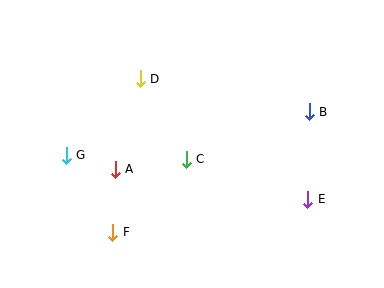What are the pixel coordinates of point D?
Point D is at (140, 79).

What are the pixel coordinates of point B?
Point B is at (309, 112).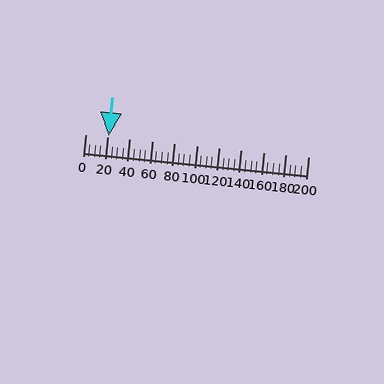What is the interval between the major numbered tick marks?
The major tick marks are spaced 20 units apart.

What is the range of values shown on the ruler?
The ruler shows values from 0 to 200.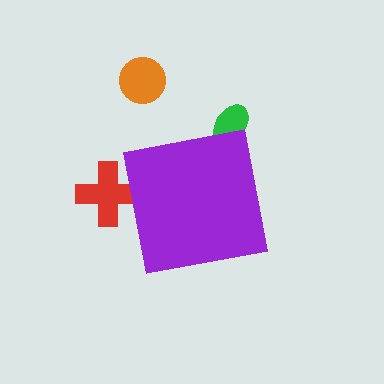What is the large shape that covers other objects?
A purple square.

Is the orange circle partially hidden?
No, the orange circle is fully visible.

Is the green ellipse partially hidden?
Yes, the green ellipse is partially hidden behind the purple square.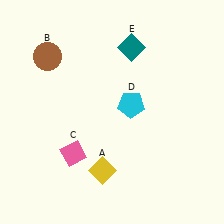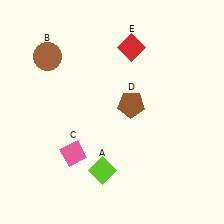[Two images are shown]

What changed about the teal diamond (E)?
In Image 1, E is teal. In Image 2, it changed to red.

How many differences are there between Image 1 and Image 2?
There are 3 differences between the two images.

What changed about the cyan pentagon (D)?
In Image 1, D is cyan. In Image 2, it changed to brown.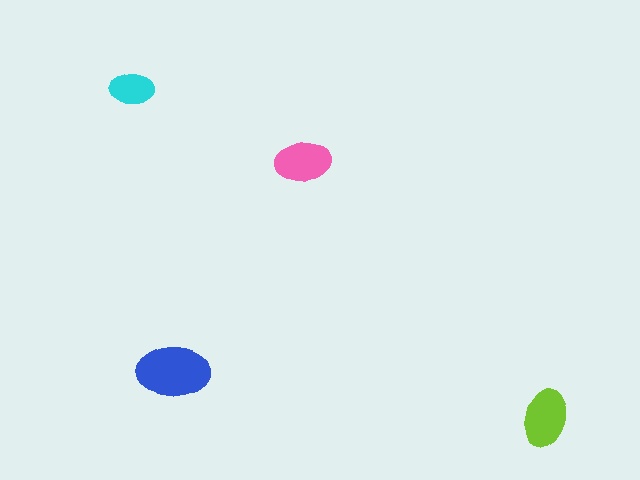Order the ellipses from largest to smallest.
the blue one, the lime one, the pink one, the cyan one.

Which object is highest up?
The cyan ellipse is topmost.